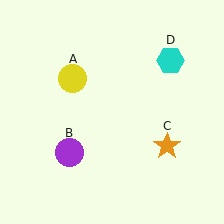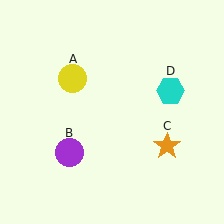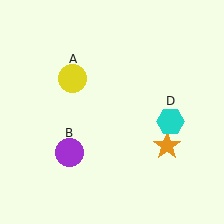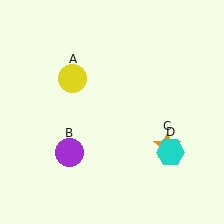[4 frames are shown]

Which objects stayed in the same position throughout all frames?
Yellow circle (object A) and purple circle (object B) and orange star (object C) remained stationary.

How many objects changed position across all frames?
1 object changed position: cyan hexagon (object D).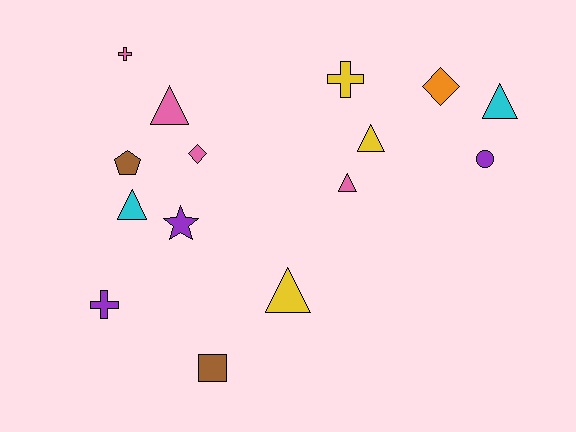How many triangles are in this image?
There are 6 triangles.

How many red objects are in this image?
There are no red objects.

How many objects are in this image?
There are 15 objects.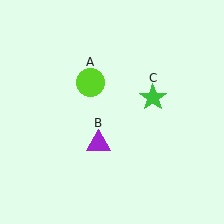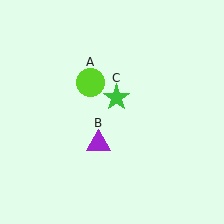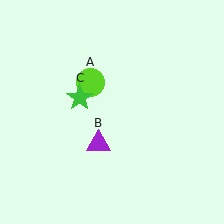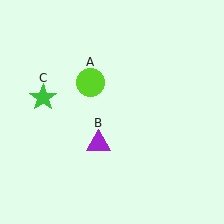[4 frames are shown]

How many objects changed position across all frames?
1 object changed position: green star (object C).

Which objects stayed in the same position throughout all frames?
Lime circle (object A) and purple triangle (object B) remained stationary.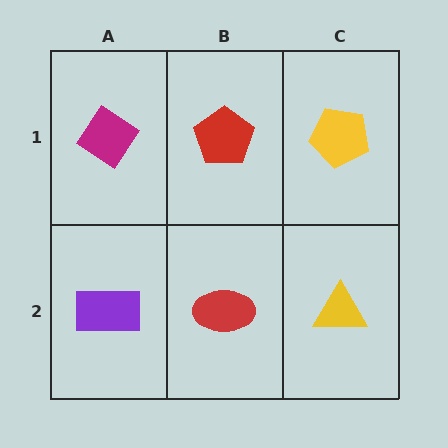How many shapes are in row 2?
3 shapes.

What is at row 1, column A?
A magenta diamond.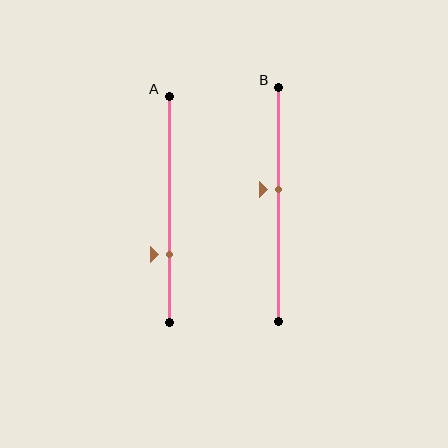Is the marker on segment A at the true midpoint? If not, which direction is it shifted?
No, the marker on segment A is shifted downward by about 20% of the segment length.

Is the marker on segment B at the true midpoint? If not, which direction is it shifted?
No, the marker on segment B is shifted upward by about 6% of the segment length.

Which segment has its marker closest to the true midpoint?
Segment B has its marker closest to the true midpoint.